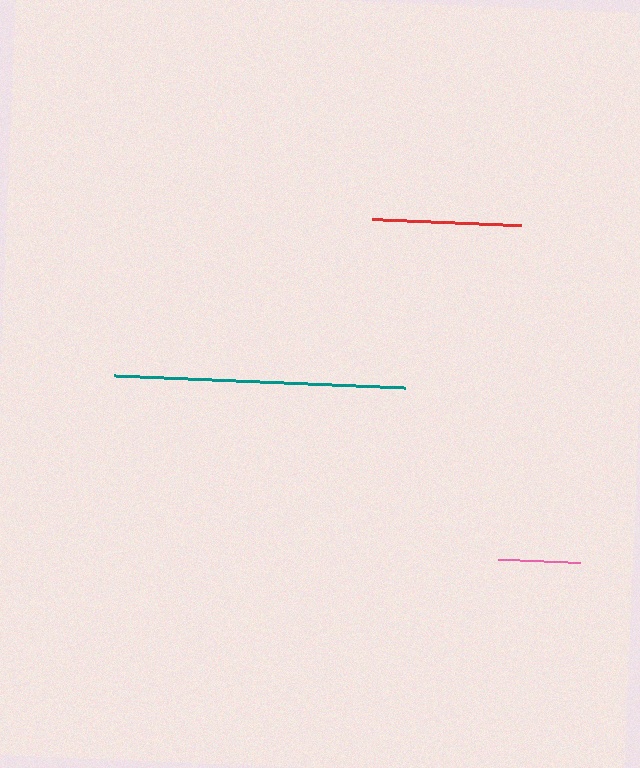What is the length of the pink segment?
The pink segment is approximately 82 pixels long.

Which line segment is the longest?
The teal line is the longest at approximately 291 pixels.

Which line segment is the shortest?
The pink line is the shortest at approximately 82 pixels.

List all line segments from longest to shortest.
From longest to shortest: teal, red, pink.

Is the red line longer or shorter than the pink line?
The red line is longer than the pink line.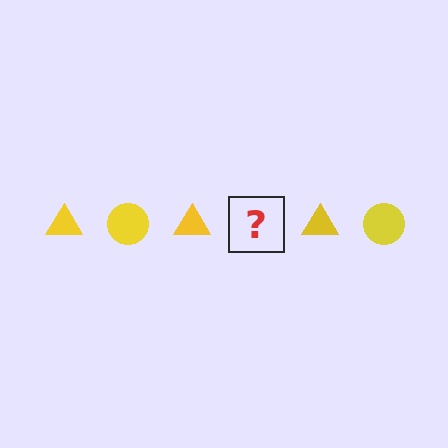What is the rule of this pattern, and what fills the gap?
The rule is that the pattern cycles through triangle, circle shapes in yellow. The gap should be filled with a yellow circle.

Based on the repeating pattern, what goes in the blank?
The blank should be a yellow circle.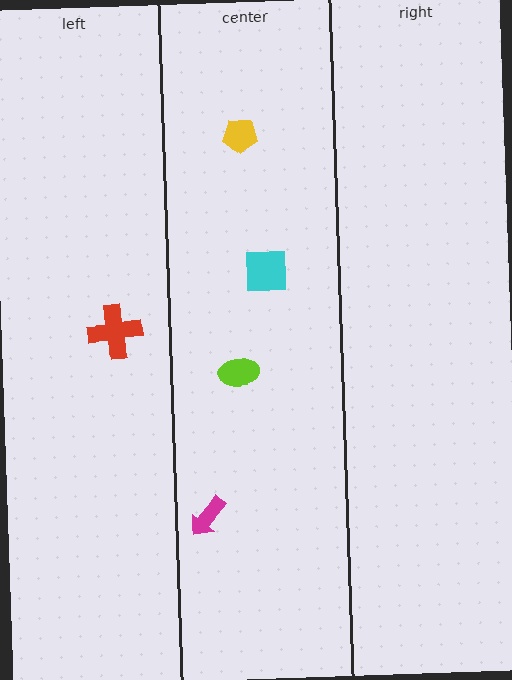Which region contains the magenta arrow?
The center region.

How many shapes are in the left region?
1.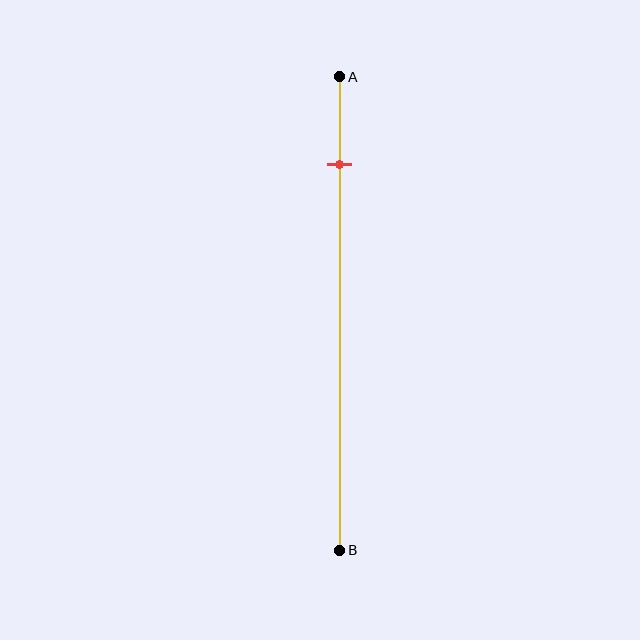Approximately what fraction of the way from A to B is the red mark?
The red mark is approximately 20% of the way from A to B.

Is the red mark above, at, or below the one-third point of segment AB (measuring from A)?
The red mark is above the one-third point of segment AB.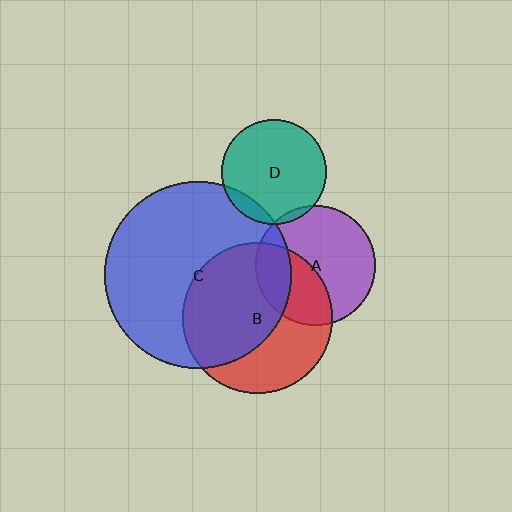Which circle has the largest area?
Circle C (blue).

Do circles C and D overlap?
Yes.